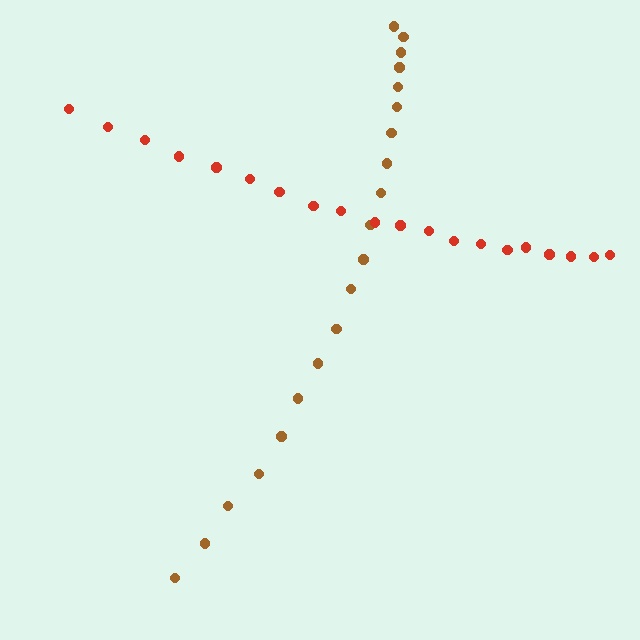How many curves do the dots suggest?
There are 2 distinct paths.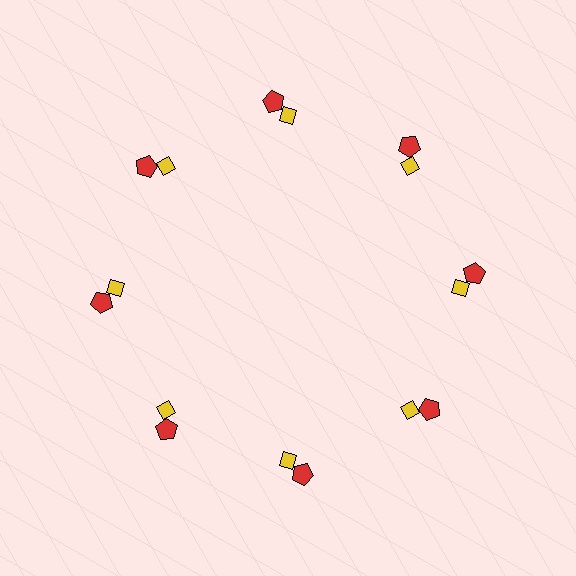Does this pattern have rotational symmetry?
Yes, this pattern has 8-fold rotational symmetry. It looks the same after rotating 45 degrees around the center.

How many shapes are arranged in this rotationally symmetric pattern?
There are 16 shapes, arranged in 8 groups of 2.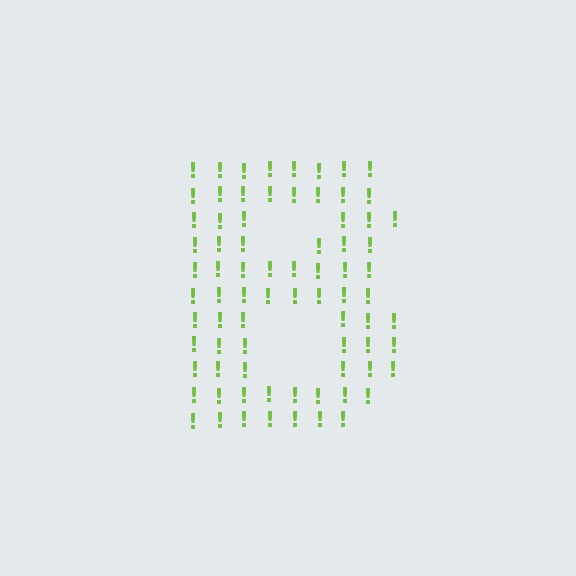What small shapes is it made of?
It is made of small exclamation marks.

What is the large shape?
The large shape is the letter B.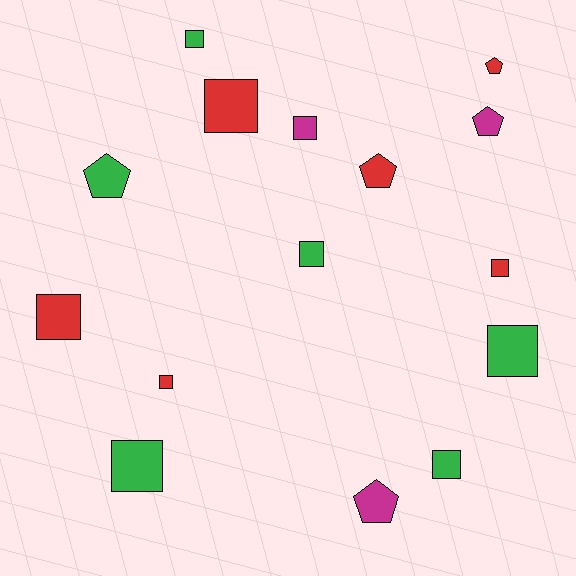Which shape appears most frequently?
Square, with 10 objects.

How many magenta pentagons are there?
There are 2 magenta pentagons.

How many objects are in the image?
There are 15 objects.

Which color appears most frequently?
Green, with 6 objects.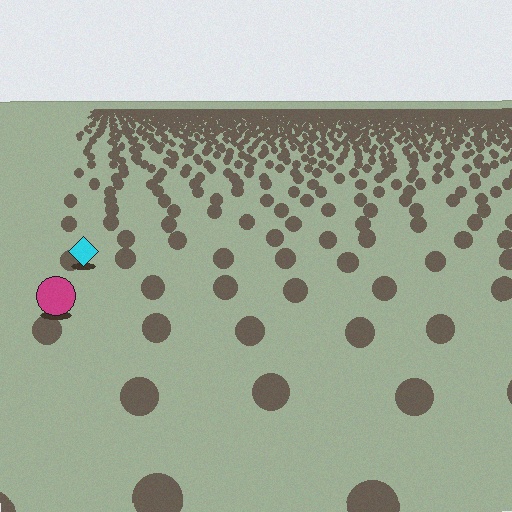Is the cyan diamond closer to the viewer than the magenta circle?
No. The magenta circle is closer — you can tell from the texture gradient: the ground texture is coarser near it.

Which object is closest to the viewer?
The magenta circle is closest. The texture marks near it are larger and more spread out.